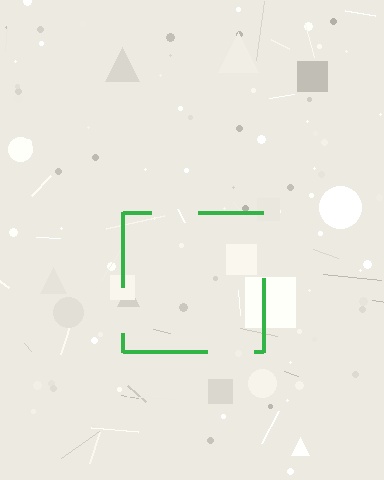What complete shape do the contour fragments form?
The contour fragments form a square.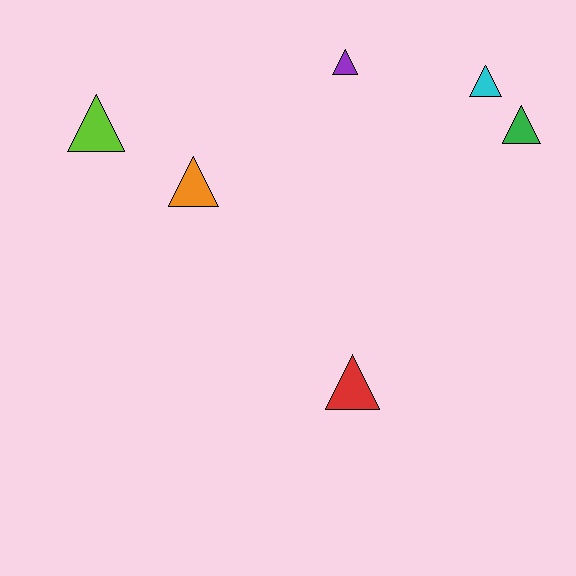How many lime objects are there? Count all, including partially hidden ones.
There is 1 lime object.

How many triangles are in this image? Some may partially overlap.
There are 6 triangles.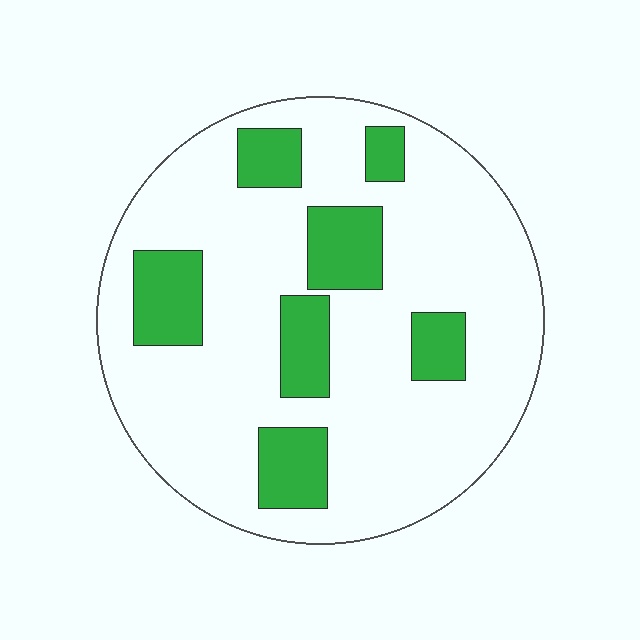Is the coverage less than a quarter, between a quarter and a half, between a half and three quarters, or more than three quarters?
Less than a quarter.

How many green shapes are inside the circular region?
7.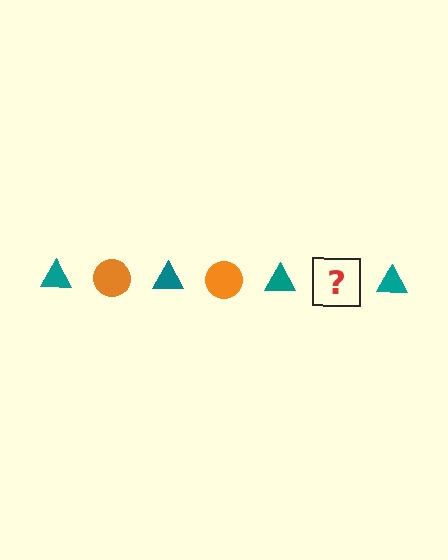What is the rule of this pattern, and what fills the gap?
The rule is that the pattern alternates between teal triangle and orange circle. The gap should be filled with an orange circle.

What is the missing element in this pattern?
The missing element is an orange circle.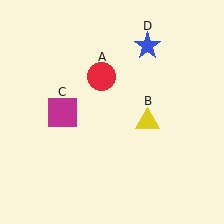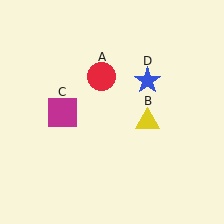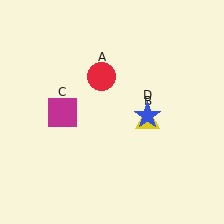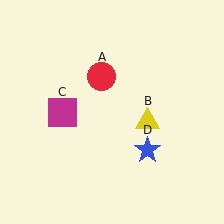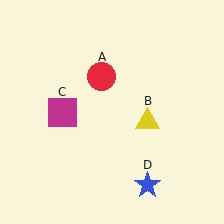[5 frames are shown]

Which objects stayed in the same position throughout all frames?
Red circle (object A) and yellow triangle (object B) and magenta square (object C) remained stationary.